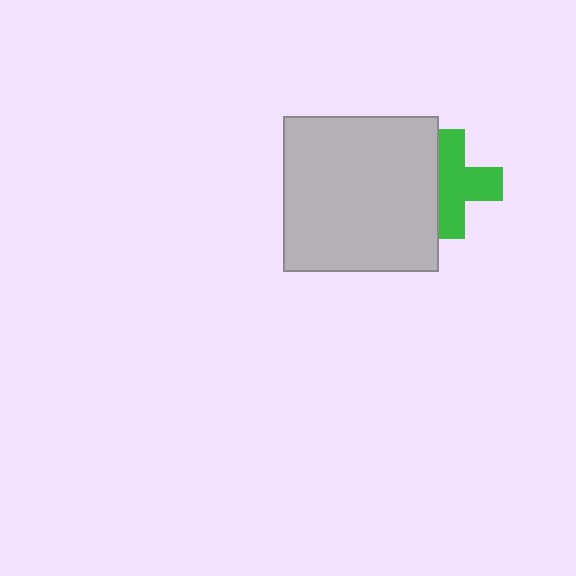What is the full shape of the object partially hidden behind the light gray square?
The partially hidden object is a green cross.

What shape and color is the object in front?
The object in front is a light gray square.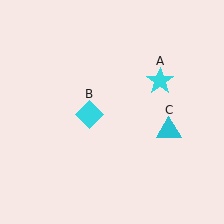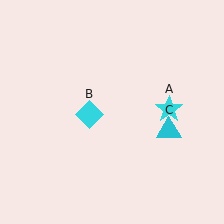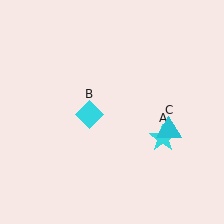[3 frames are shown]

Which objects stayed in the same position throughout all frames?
Cyan diamond (object B) and cyan triangle (object C) remained stationary.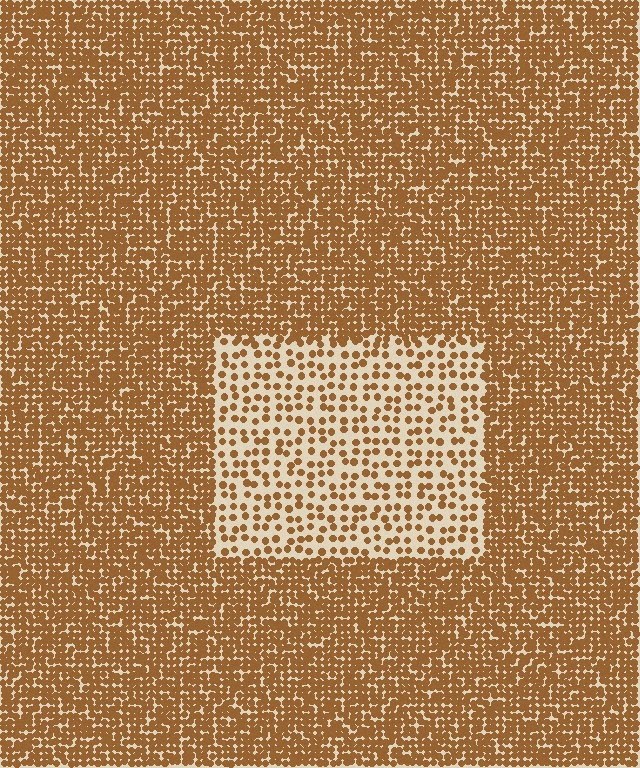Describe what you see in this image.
The image contains small brown elements arranged at two different densities. A rectangle-shaped region is visible where the elements are less densely packed than the surrounding area.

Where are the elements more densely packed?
The elements are more densely packed outside the rectangle boundary.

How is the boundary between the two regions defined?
The boundary is defined by a change in element density (approximately 2.6x ratio). All elements are the same color, size, and shape.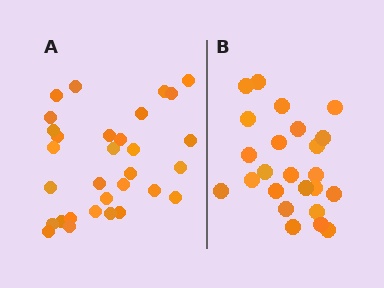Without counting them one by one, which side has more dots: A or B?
Region A (the left region) has more dots.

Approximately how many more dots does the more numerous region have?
Region A has roughly 8 or so more dots than region B.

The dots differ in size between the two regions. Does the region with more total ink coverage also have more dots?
No. Region B has more total ink coverage because its dots are larger, but region A actually contains more individual dots. Total area can be misleading — the number of items is what matters here.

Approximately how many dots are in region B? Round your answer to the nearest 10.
About 20 dots. (The exact count is 24, which rounds to 20.)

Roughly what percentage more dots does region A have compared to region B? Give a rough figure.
About 30% more.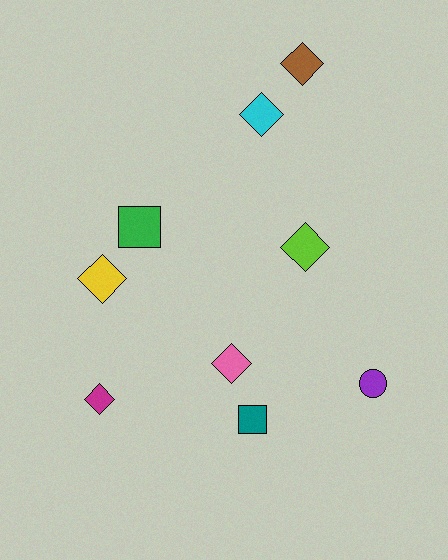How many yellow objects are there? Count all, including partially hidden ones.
There is 1 yellow object.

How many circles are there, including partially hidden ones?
There is 1 circle.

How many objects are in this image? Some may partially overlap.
There are 9 objects.